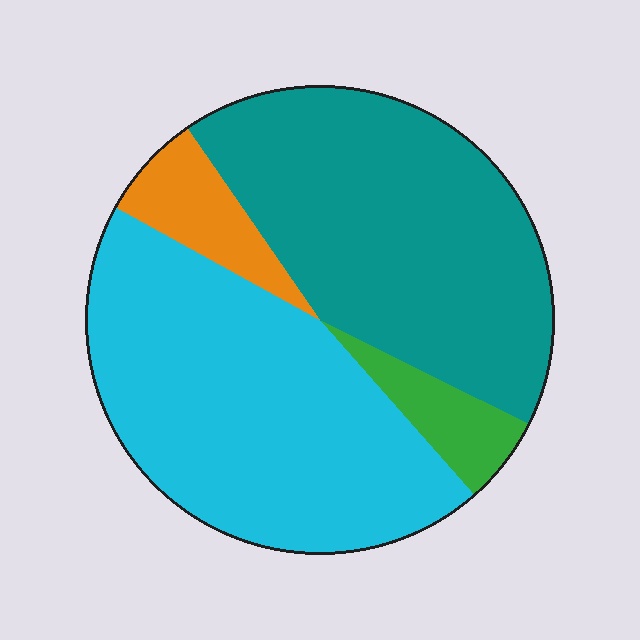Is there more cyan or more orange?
Cyan.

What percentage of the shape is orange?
Orange takes up about one tenth (1/10) of the shape.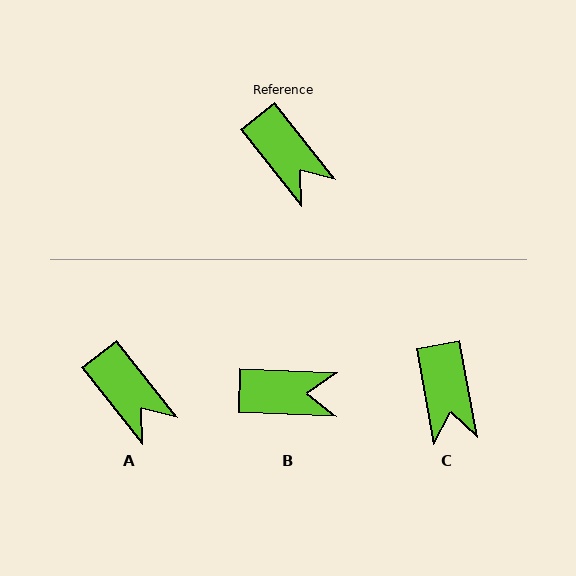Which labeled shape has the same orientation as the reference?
A.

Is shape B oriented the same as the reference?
No, it is off by about 49 degrees.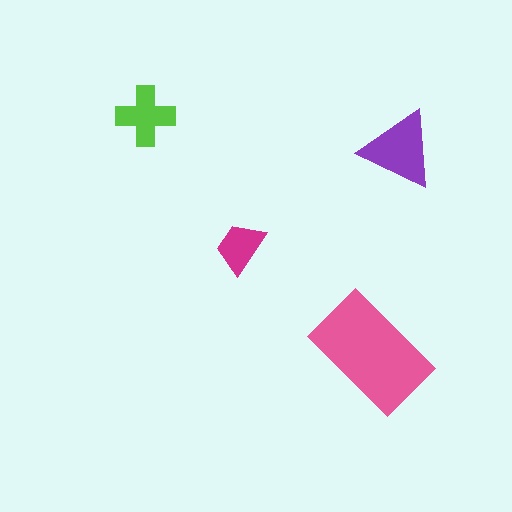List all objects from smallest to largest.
The magenta trapezoid, the lime cross, the purple triangle, the pink rectangle.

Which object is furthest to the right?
The purple triangle is rightmost.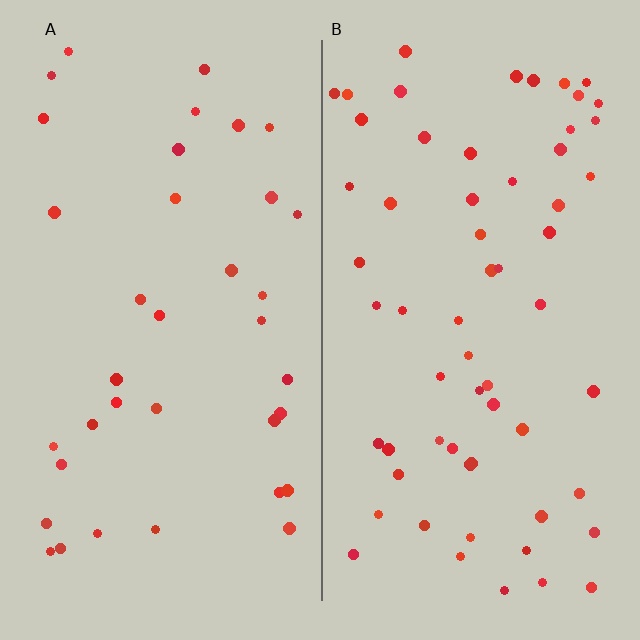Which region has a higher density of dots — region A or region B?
B (the right).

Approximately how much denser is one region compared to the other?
Approximately 1.6× — region B over region A.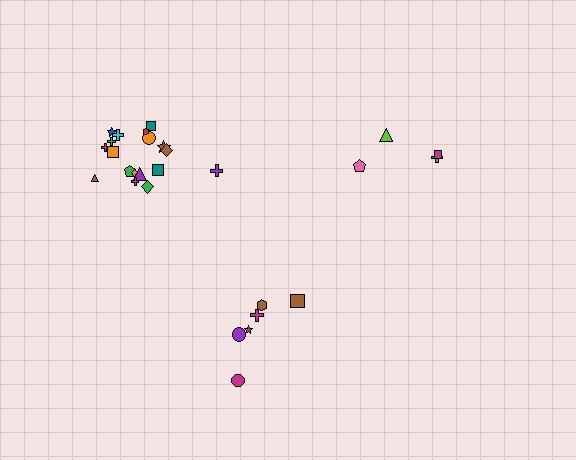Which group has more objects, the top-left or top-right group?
The top-left group.